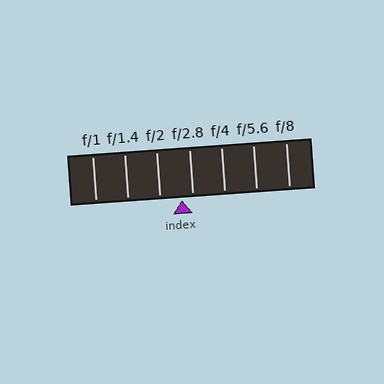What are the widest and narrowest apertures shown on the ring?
The widest aperture shown is f/1 and the narrowest is f/8.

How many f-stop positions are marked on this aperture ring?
There are 7 f-stop positions marked.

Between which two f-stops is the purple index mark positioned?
The index mark is between f/2 and f/2.8.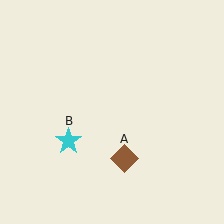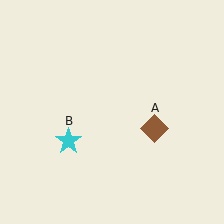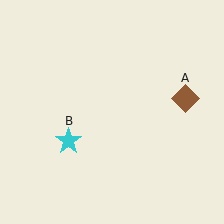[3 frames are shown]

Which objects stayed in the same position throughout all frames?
Cyan star (object B) remained stationary.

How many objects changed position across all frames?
1 object changed position: brown diamond (object A).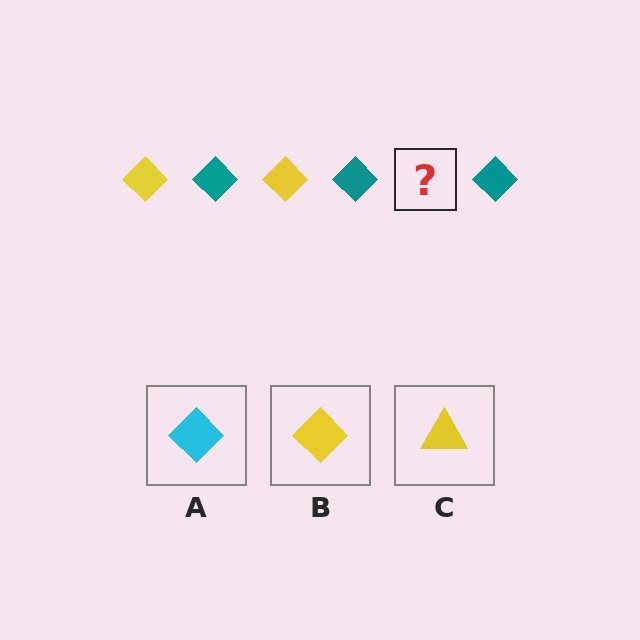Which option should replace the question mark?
Option B.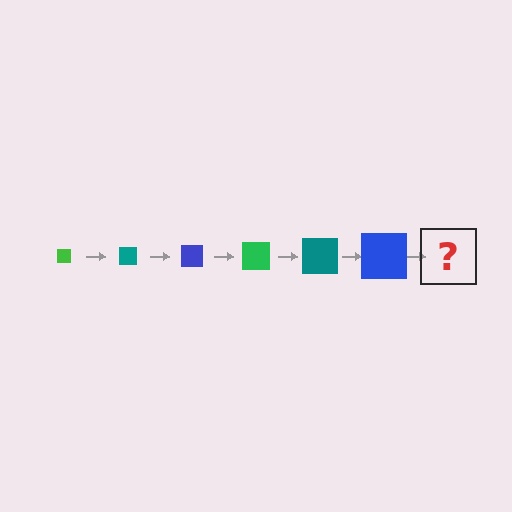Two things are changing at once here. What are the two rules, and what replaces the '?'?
The two rules are that the square grows larger each step and the color cycles through green, teal, and blue. The '?' should be a green square, larger than the previous one.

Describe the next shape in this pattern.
It should be a green square, larger than the previous one.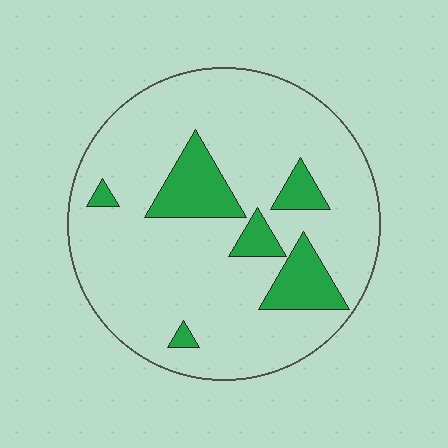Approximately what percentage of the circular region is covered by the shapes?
Approximately 15%.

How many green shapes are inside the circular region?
6.